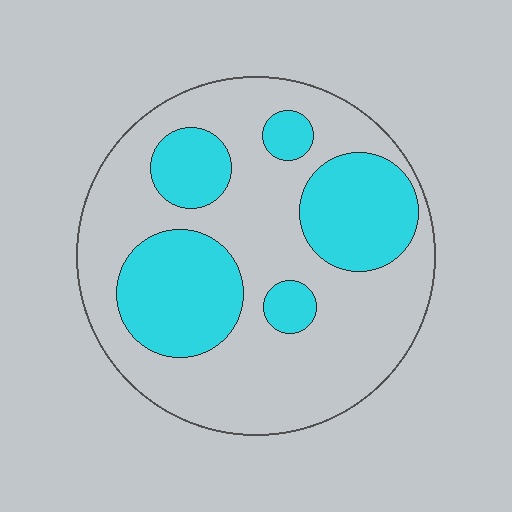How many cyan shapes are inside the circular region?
5.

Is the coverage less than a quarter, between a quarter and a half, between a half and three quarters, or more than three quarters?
Between a quarter and a half.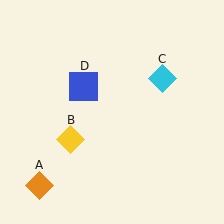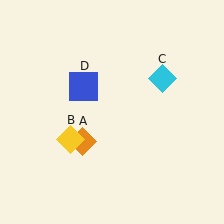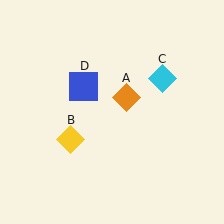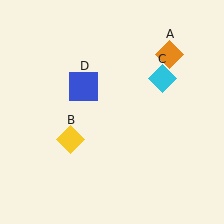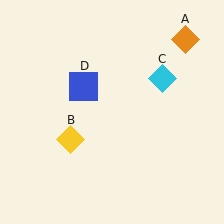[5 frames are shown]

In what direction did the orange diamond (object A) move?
The orange diamond (object A) moved up and to the right.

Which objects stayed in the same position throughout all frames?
Yellow diamond (object B) and cyan diamond (object C) and blue square (object D) remained stationary.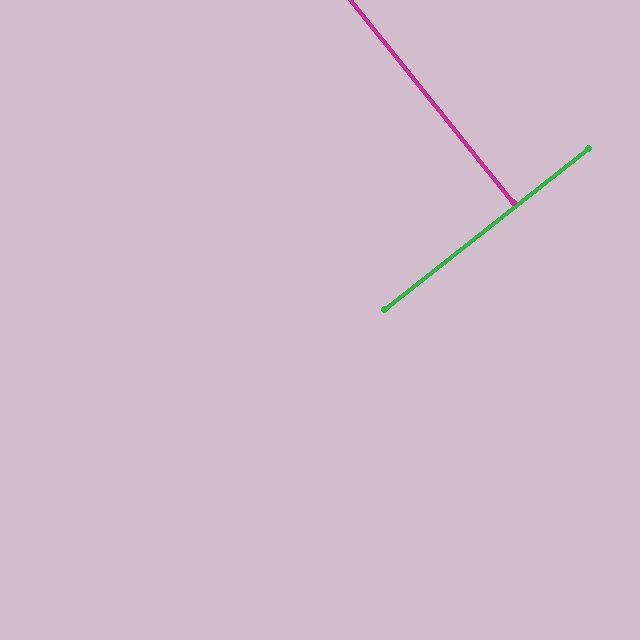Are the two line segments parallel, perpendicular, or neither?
Perpendicular — they meet at approximately 90°.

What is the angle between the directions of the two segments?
Approximately 90 degrees.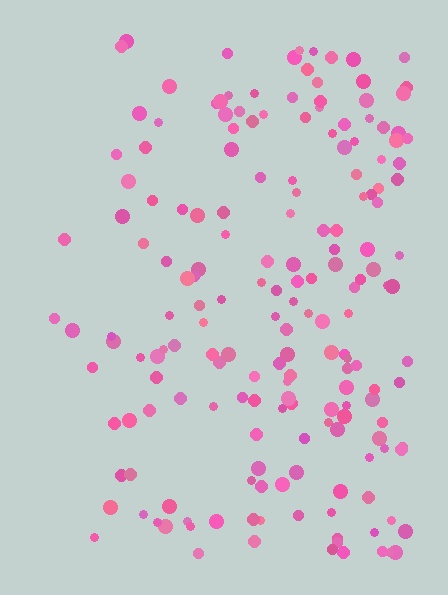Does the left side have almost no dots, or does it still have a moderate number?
Still a moderate number, just noticeably fewer than the right.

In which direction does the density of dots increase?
From left to right, with the right side densest.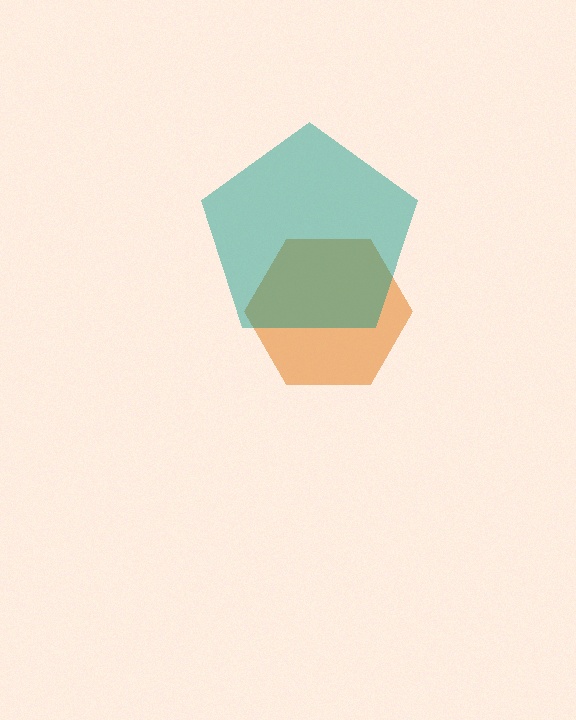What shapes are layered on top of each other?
The layered shapes are: an orange hexagon, a teal pentagon.